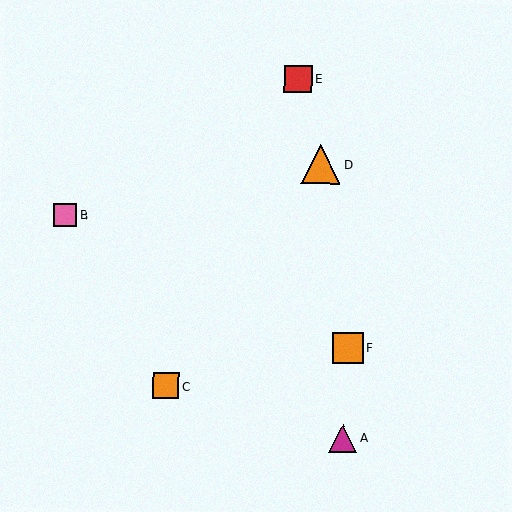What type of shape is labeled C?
Shape C is an orange square.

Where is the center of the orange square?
The center of the orange square is at (166, 386).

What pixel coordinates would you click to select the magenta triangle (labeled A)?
Click at (343, 438) to select the magenta triangle A.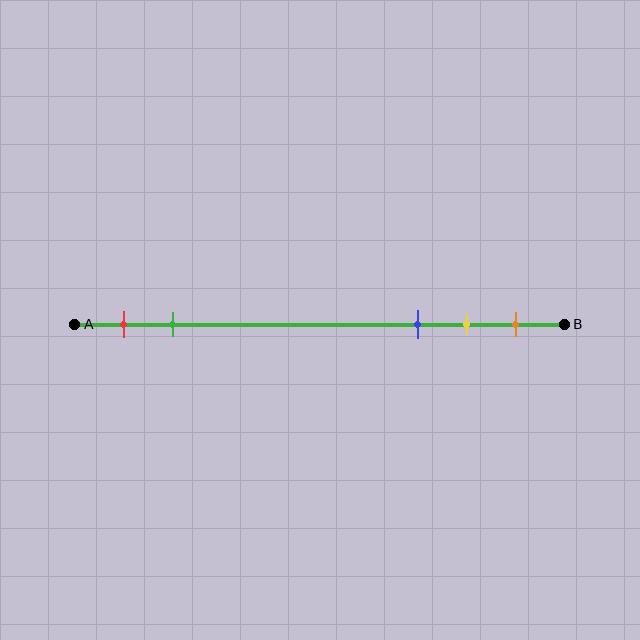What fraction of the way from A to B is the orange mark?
The orange mark is approximately 90% (0.9) of the way from A to B.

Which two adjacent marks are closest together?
The yellow and orange marks are the closest adjacent pair.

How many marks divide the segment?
There are 5 marks dividing the segment.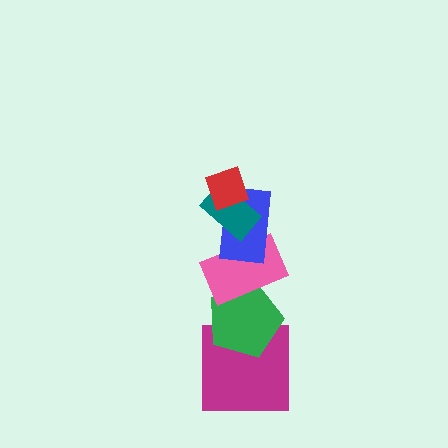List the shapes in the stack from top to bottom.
From top to bottom: the red diamond, the teal rectangle, the blue rectangle, the pink rectangle, the green pentagon, the magenta square.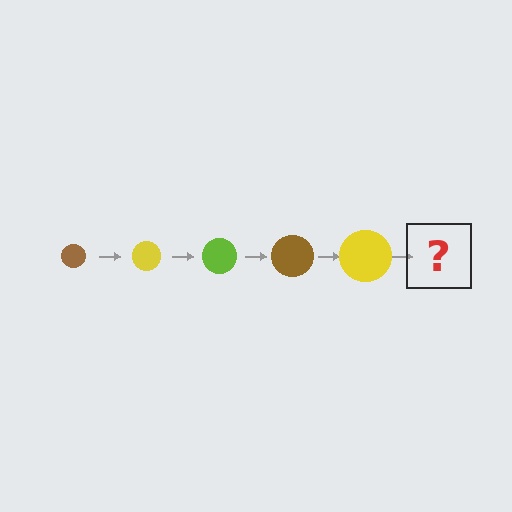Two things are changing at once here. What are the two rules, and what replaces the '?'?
The two rules are that the circle grows larger each step and the color cycles through brown, yellow, and lime. The '?' should be a lime circle, larger than the previous one.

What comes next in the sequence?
The next element should be a lime circle, larger than the previous one.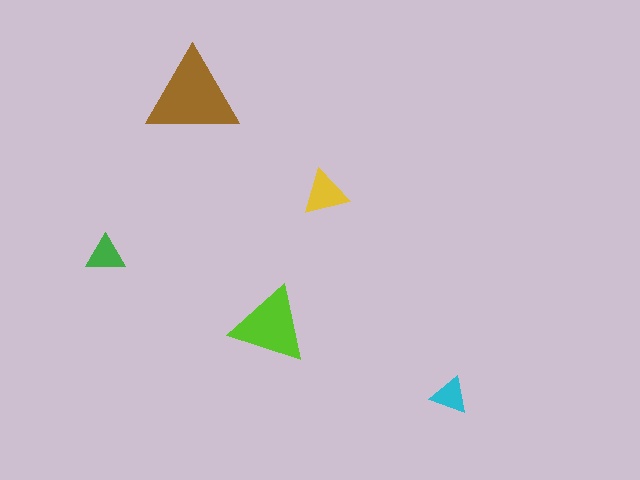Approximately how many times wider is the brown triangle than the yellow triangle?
About 2 times wider.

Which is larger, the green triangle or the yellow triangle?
The yellow one.